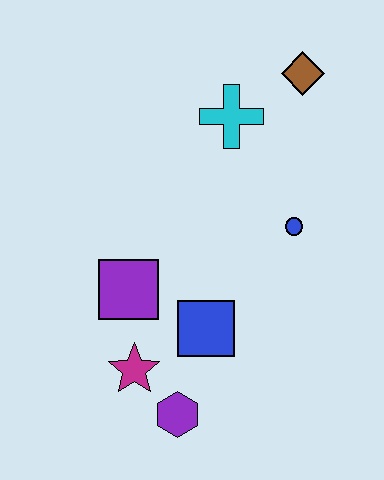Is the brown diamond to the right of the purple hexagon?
Yes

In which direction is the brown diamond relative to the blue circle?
The brown diamond is above the blue circle.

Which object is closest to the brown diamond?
The cyan cross is closest to the brown diamond.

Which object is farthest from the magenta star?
The brown diamond is farthest from the magenta star.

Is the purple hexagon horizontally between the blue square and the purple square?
Yes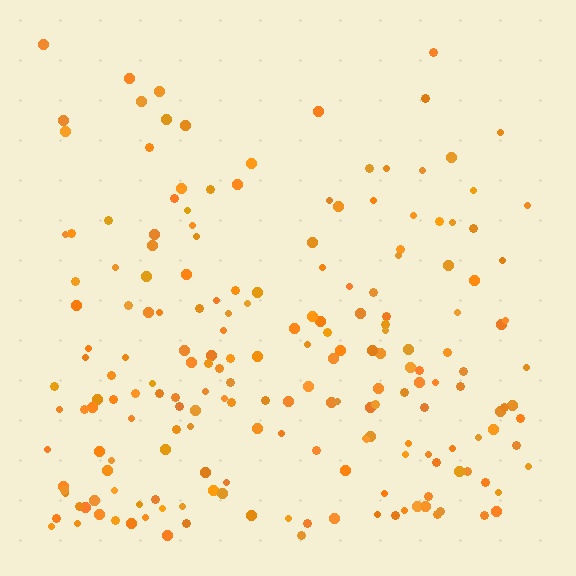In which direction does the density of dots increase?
From top to bottom, with the bottom side densest.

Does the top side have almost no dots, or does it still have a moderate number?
Still a moderate number, just noticeably fewer than the bottom.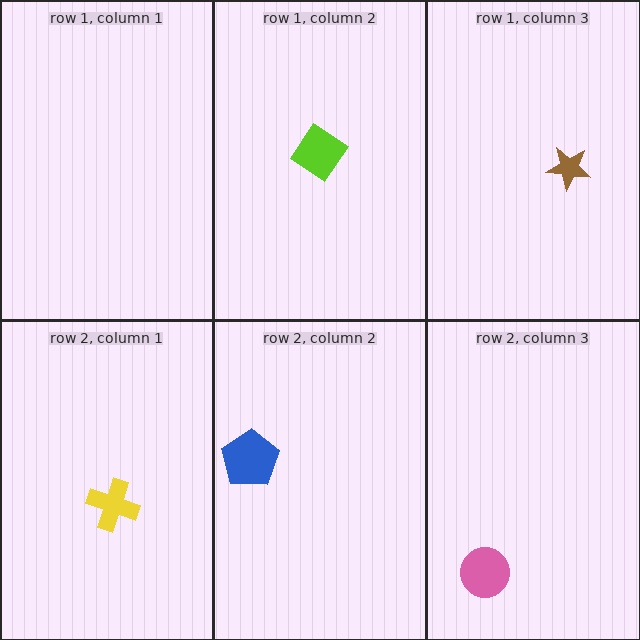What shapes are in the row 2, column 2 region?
The blue pentagon.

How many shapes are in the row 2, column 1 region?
1.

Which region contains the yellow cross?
The row 2, column 1 region.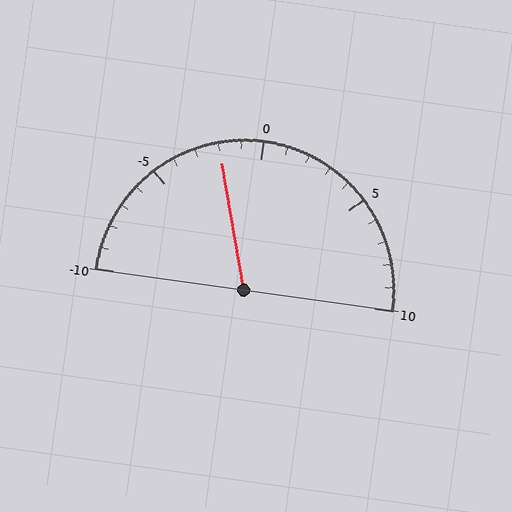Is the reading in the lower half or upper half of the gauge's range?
The reading is in the lower half of the range (-10 to 10).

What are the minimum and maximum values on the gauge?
The gauge ranges from -10 to 10.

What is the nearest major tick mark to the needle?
The nearest major tick mark is 0.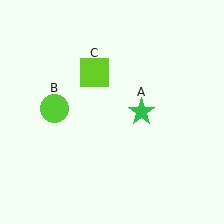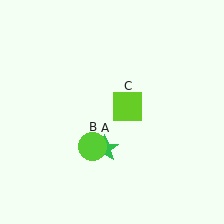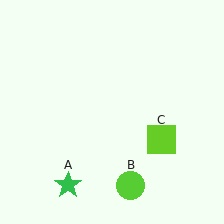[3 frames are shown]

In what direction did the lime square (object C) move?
The lime square (object C) moved down and to the right.